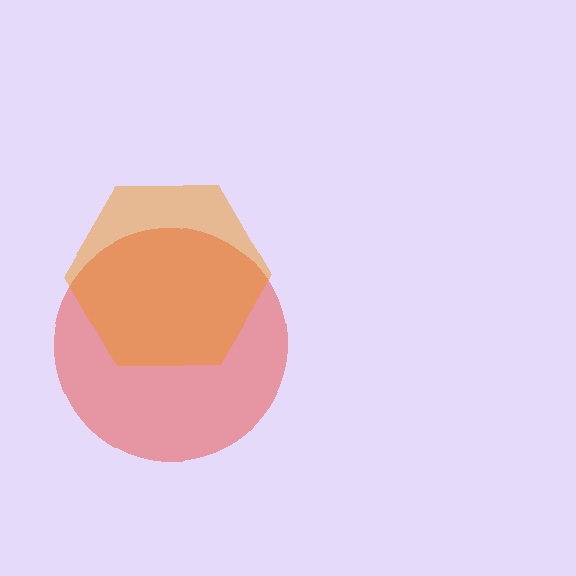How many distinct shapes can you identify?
There are 2 distinct shapes: a red circle, an orange hexagon.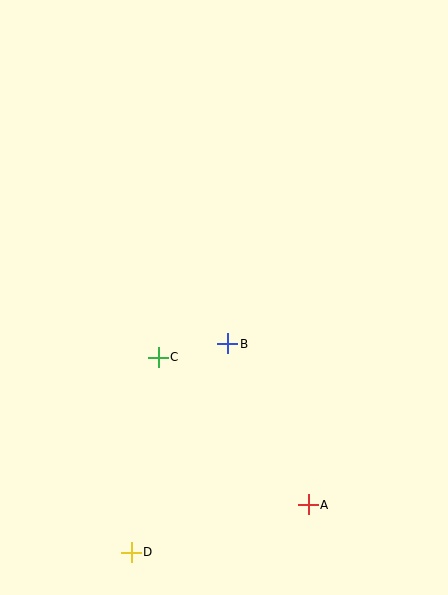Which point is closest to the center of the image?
Point B at (228, 344) is closest to the center.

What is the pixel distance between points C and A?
The distance between C and A is 210 pixels.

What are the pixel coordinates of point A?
Point A is at (308, 505).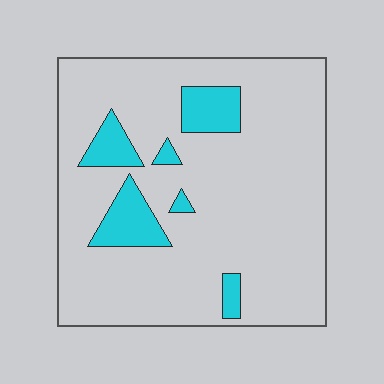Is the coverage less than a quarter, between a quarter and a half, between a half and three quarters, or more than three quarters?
Less than a quarter.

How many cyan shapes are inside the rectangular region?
6.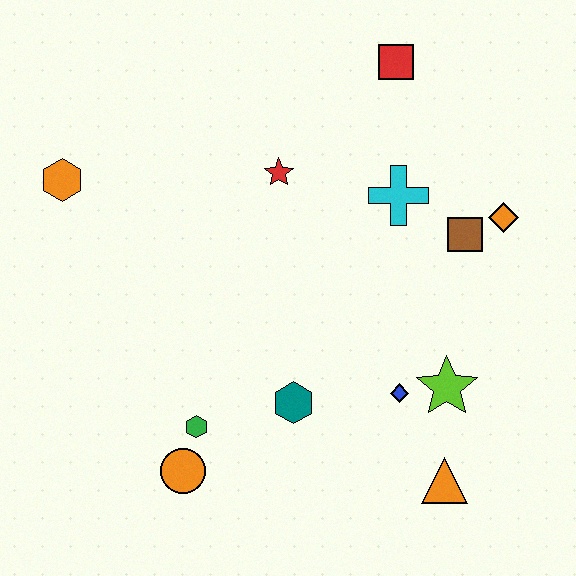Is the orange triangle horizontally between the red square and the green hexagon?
No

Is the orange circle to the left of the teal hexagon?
Yes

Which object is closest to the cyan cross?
The brown square is closest to the cyan cross.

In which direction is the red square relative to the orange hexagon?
The red square is to the right of the orange hexagon.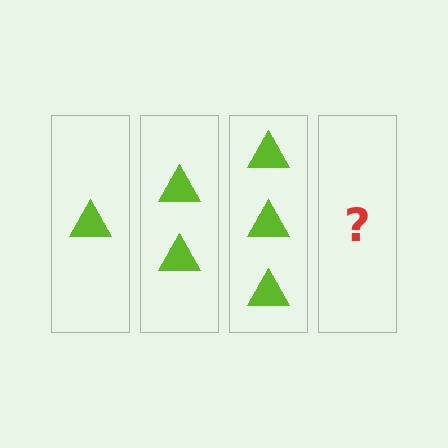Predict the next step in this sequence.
The next step is 4 triangles.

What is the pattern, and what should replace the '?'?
The pattern is that each step adds one more triangle. The '?' should be 4 triangles.